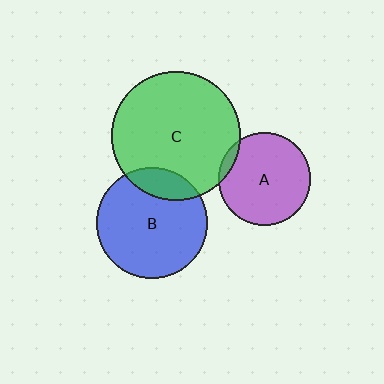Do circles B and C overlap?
Yes.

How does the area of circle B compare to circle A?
Approximately 1.4 times.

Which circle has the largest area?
Circle C (green).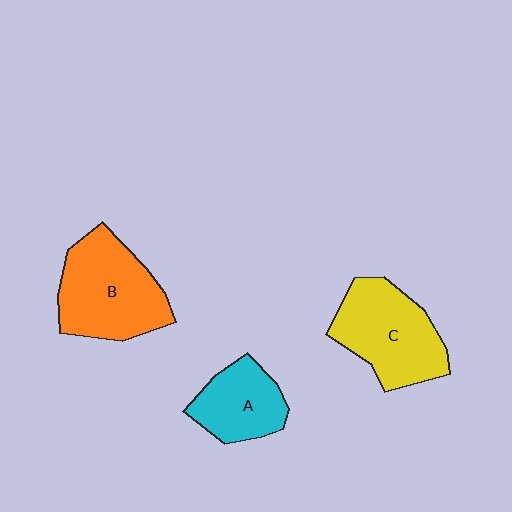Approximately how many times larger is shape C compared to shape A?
Approximately 1.5 times.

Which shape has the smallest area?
Shape A (cyan).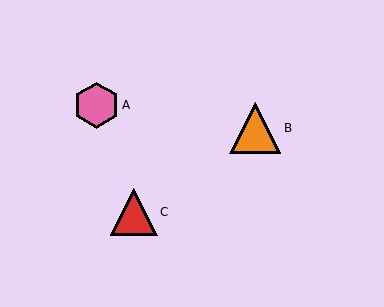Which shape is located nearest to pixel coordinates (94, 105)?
The pink hexagon (labeled A) at (97, 105) is nearest to that location.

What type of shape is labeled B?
Shape B is an orange triangle.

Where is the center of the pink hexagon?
The center of the pink hexagon is at (97, 105).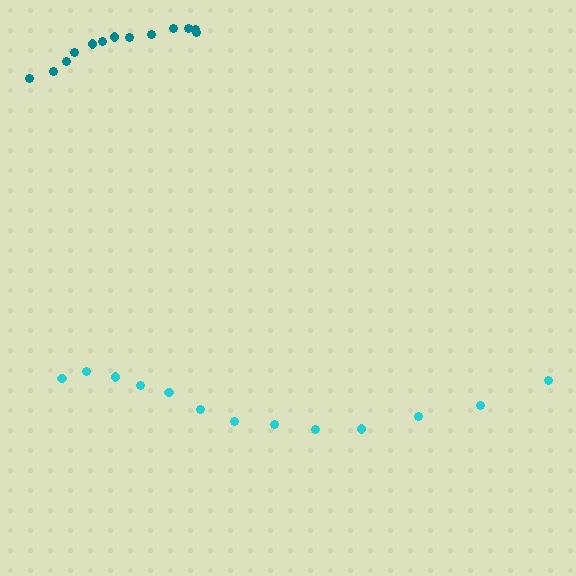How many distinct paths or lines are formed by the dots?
There are 2 distinct paths.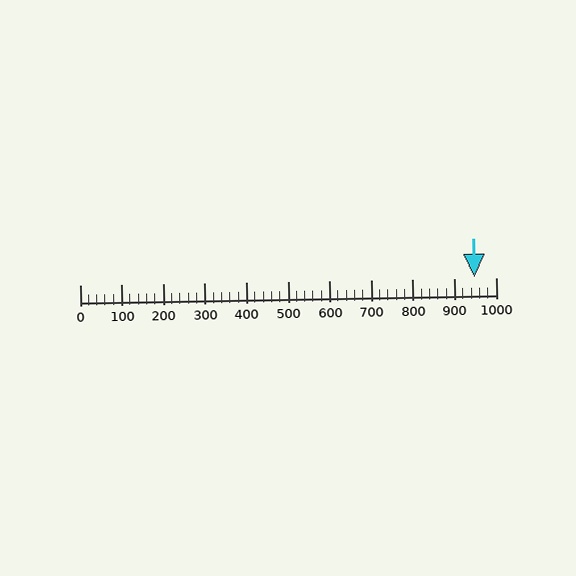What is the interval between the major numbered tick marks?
The major tick marks are spaced 100 units apart.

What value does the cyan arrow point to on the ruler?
The cyan arrow points to approximately 948.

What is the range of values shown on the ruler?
The ruler shows values from 0 to 1000.